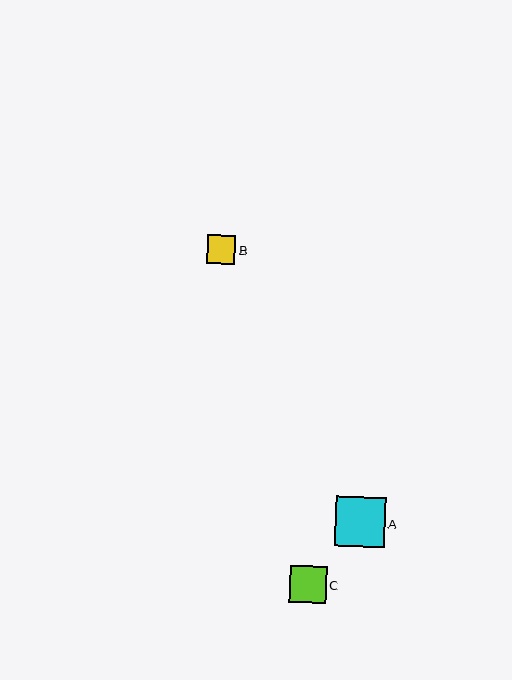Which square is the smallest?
Square B is the smallest with a size of approximately 29 pixels.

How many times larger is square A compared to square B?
Square A is approximately 1.7 times the size of square B.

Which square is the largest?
Square A is the largest with a size of approximately 50 pixels.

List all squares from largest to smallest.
From largest to smallest: A, C, B.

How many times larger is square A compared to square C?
Square A is approximately 1.3 times the size of square C.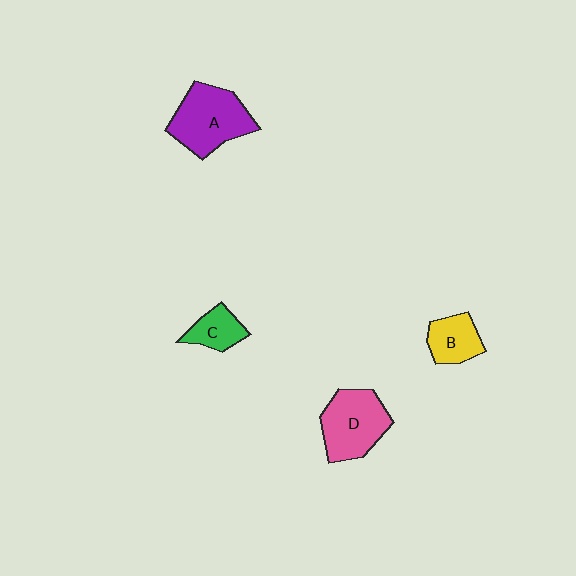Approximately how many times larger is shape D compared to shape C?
Approximately 2.0 times.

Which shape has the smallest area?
Shape C (green).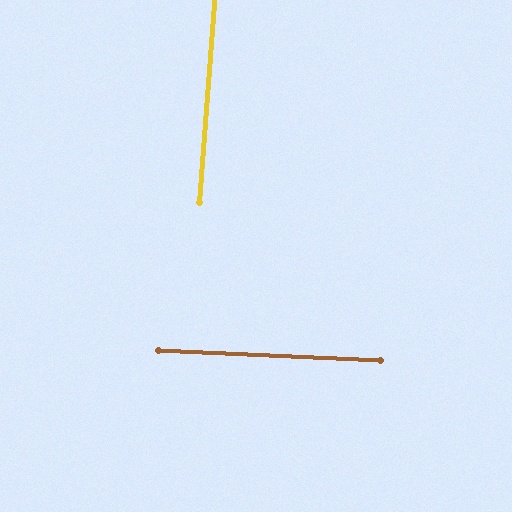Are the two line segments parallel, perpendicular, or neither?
Perpendicular — they meet at approximately 88°.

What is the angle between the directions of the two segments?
Approximately 88 degrees.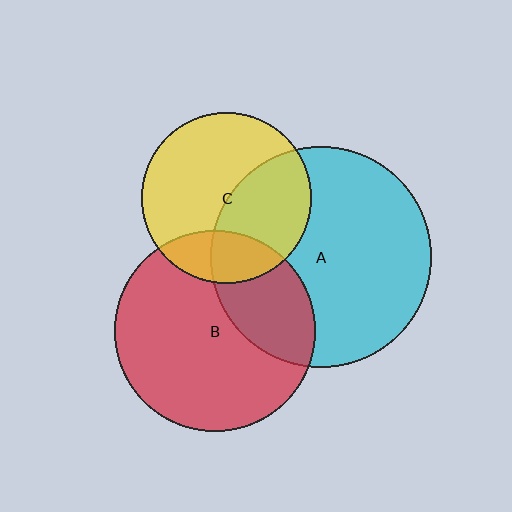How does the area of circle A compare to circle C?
Approximately 1.7 times.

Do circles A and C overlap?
Yes.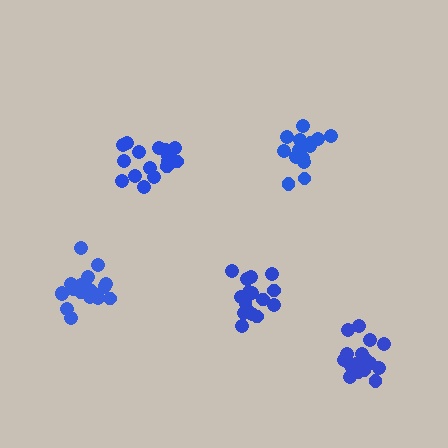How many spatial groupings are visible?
There are 5 spatial groupings.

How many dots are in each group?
Group 1: 18 dots, Group 2: 16 dots, Group 3: 16 dots, Group 4: 18 dots, Group 5: 20 dots (88 total).